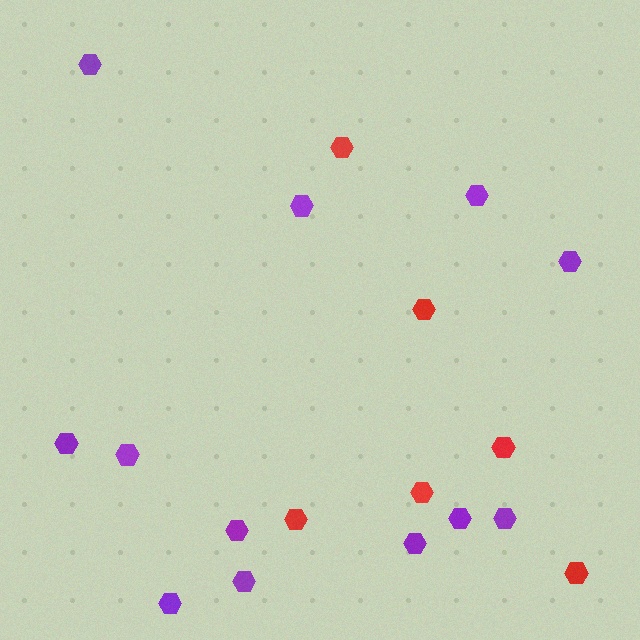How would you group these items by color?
There are 2 groups: one group of red hexagons (6) and one group of purple hexagons (12).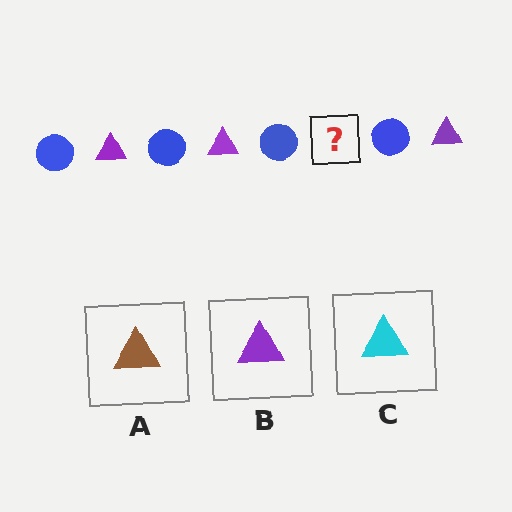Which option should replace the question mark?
Option B.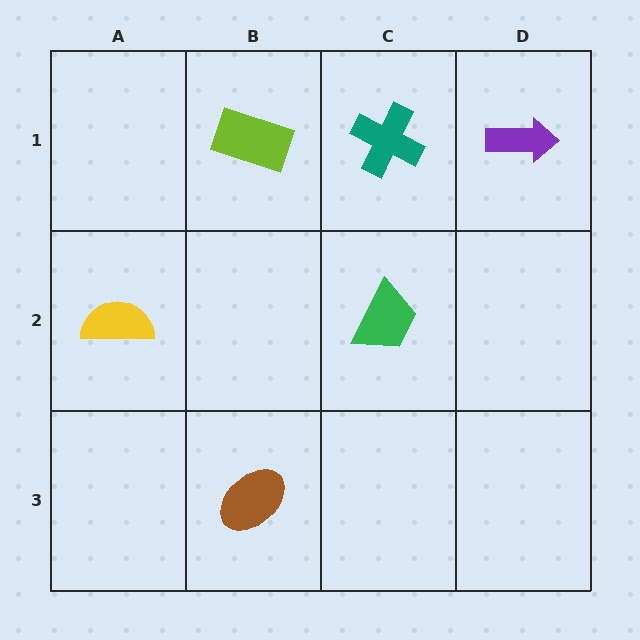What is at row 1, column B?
A lime rectangle.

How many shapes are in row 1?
3 shapes.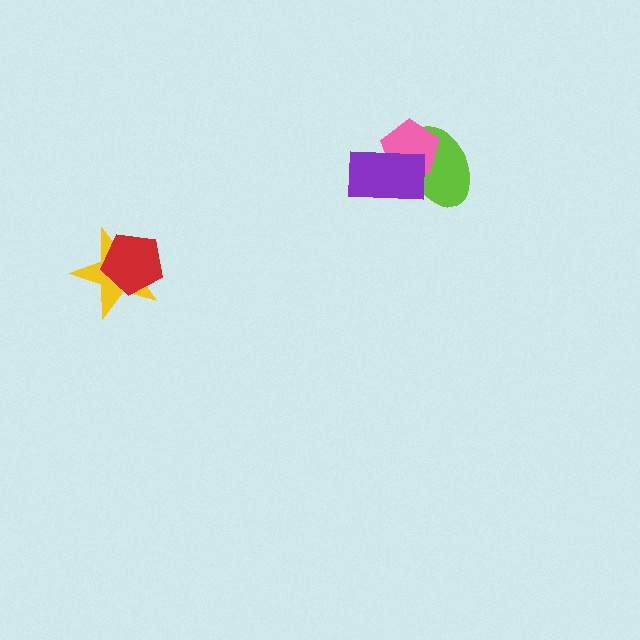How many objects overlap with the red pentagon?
1 object overlaps with the red pentagon.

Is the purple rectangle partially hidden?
No, no other shape covers it.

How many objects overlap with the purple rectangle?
2 objects overlap with the purple rectangle.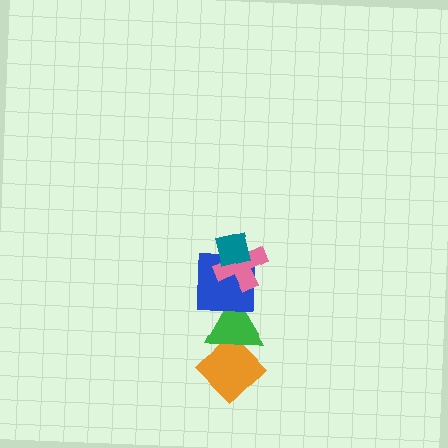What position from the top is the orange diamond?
The orange diamond is 5th from the top.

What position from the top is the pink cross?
The pink cross is 2nd from the top.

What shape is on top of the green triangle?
The blue square is on top of the green triangle.